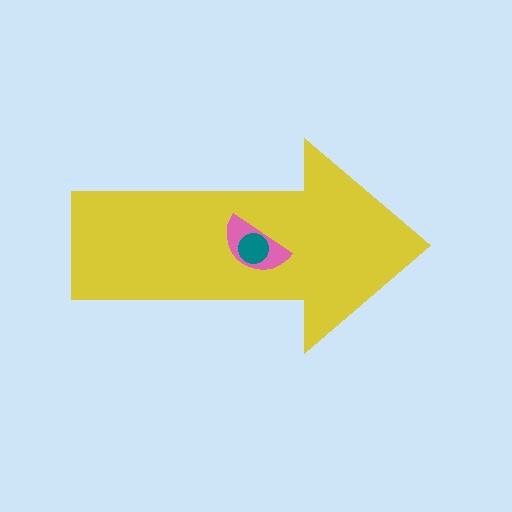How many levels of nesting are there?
3.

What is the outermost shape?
The yellow arrow.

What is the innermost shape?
The teal circle.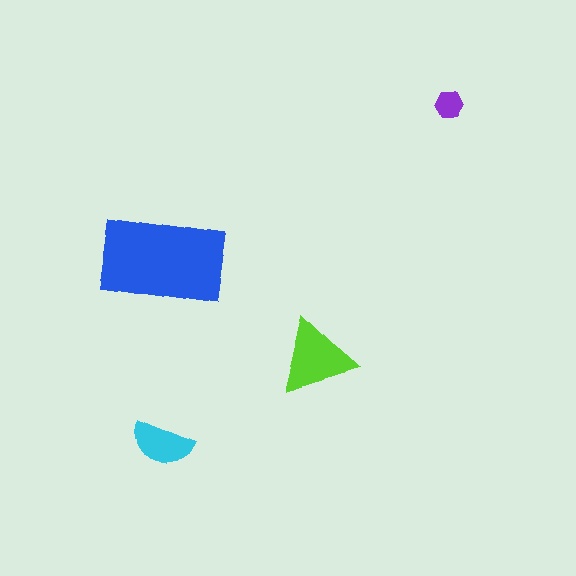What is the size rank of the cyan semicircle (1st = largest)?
3rd.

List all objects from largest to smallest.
The blue rectangle, the lime triangle, the cyan semicircle, the purple hexagon.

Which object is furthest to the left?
The cyan semicircle is leftmost.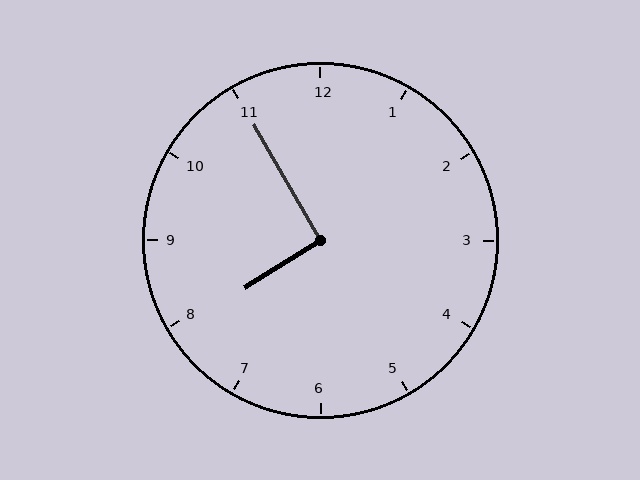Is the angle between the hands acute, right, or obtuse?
It is right.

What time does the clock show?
7:55.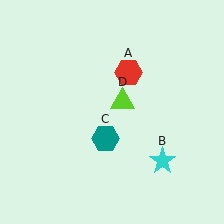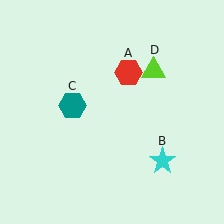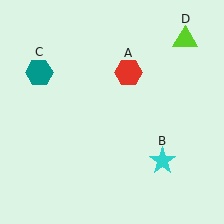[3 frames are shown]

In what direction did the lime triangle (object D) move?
The lime triangle (object D) moved up and to the right.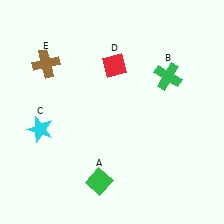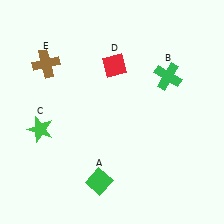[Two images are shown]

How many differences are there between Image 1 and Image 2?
There is 1 difference between the two images.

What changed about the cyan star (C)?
In Image 1, C is cyan. In Image 2, it changed to green.